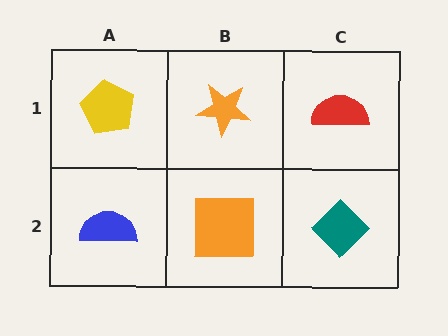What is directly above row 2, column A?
A yellow pentagon.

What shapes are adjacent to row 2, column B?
An orange star (row 1, column B), a blue semicircle (row 2, column A), a teal diamond (row 2, column C).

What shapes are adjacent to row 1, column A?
A blue semicircle (row 2, column A), an orange star (row 1, column B).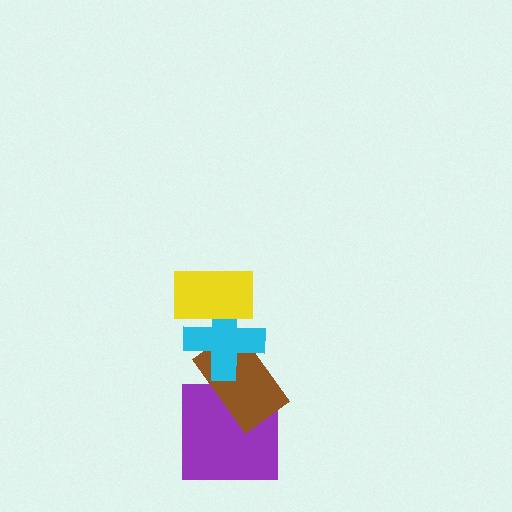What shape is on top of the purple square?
The brown rectangle is on top of the purple square.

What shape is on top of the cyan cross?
The yellow rectangle is on top of the cyan cross.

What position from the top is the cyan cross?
The cyan cross is 2nd from the top.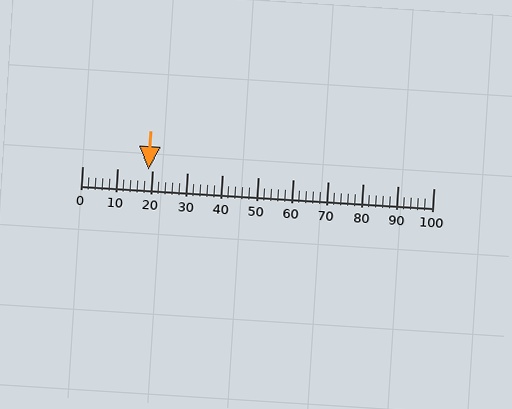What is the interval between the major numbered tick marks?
The major tick marks are spaced 10 units apart.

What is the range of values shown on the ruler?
The ruler shows values from 0 to 100.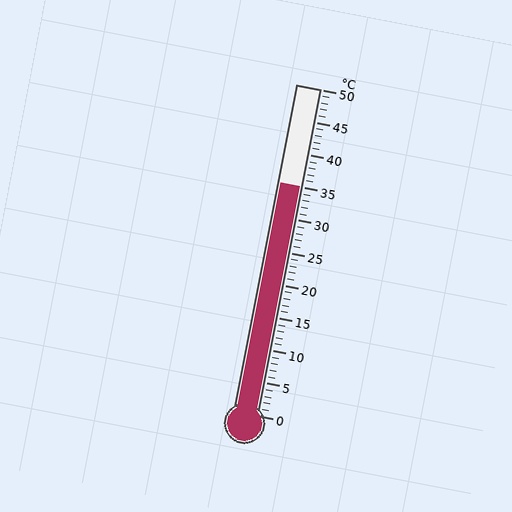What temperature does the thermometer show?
The thermometer shows approximately 35°C.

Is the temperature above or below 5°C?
The temperature is above 5°C.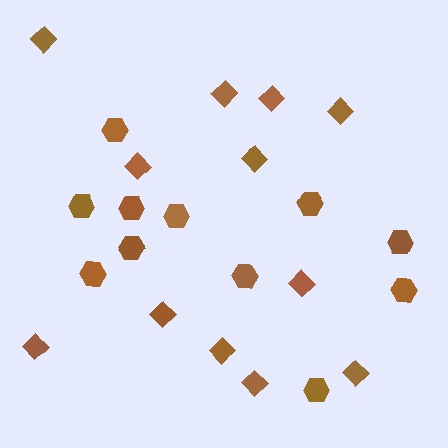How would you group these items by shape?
There are 2 groups: one group of diamonds (12) and one group of hexagons (11).